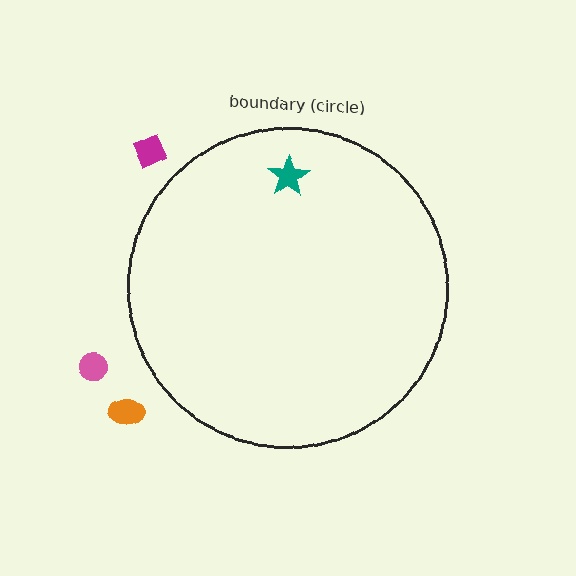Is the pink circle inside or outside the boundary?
Outside.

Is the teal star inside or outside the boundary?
Inside.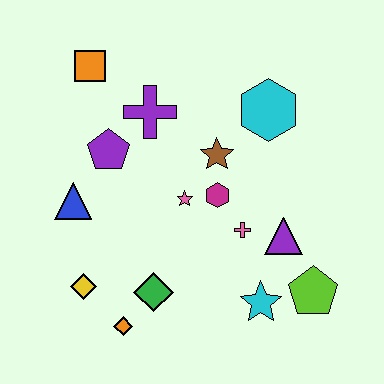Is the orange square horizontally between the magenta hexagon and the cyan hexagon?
No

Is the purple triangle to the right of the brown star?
Yes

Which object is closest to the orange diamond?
The green diamond is closest to the orange diamond.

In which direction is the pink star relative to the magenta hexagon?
The pink star is to the left of the magenta hexagon.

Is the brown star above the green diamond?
Yes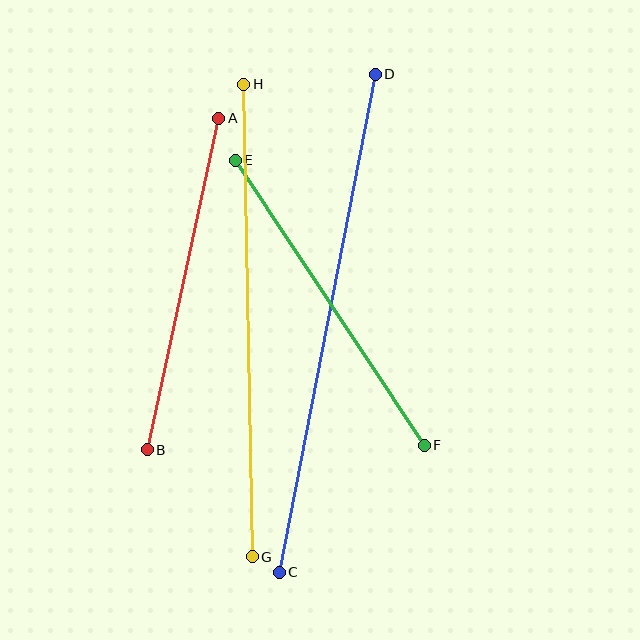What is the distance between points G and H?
The distance is approximately 472 pixels.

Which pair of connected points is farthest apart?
Points C and D are farthest apart.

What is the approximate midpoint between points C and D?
The midpoint is at approximately (327, 323) pixels.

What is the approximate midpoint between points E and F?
The midpoint is at approximately (330, 303) pixels.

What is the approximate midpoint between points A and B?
The midpoint is at approximately (183, 284) pixels.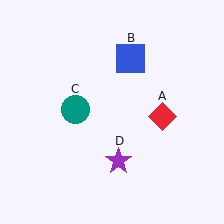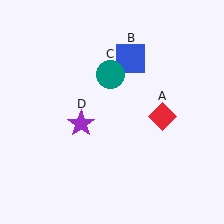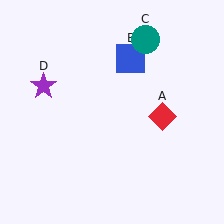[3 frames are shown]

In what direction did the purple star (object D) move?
The purple star (object D) moved up and to the left.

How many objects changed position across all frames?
2 objects changed position: teal circle (object C), purple star (object D).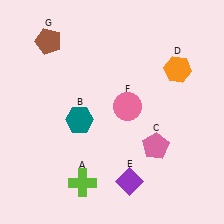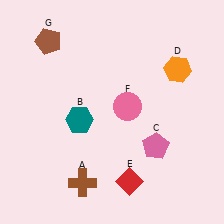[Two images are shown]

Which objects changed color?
A changed from lime to brown. E changed from purple to red.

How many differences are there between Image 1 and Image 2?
There are 2 differences between the two images.